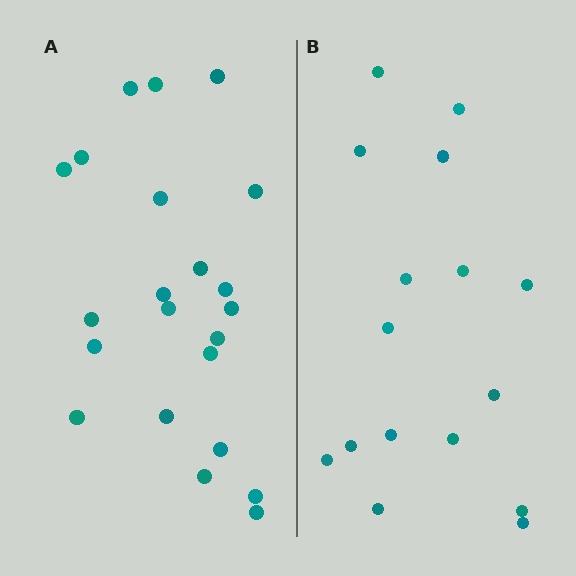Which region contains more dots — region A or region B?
Region A (the left region) has more dots.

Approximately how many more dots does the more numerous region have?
Region A has about 6 more dots than region B.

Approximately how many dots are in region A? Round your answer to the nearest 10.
About 20 dots. (The exact count is 22, which rounds to 20.)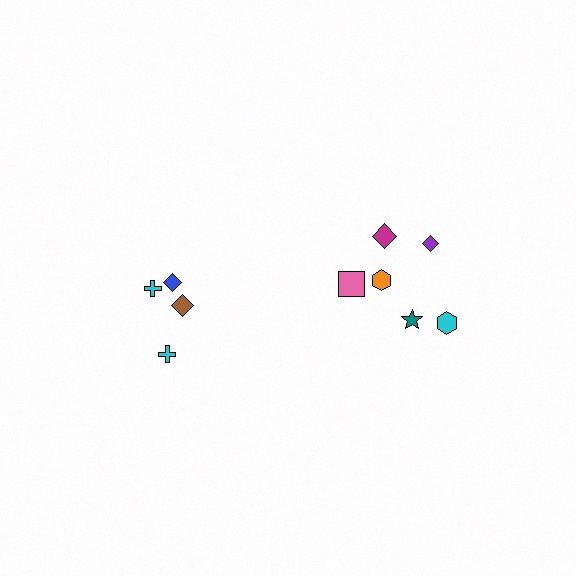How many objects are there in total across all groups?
There are 10 objects.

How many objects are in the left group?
There are 4 objects.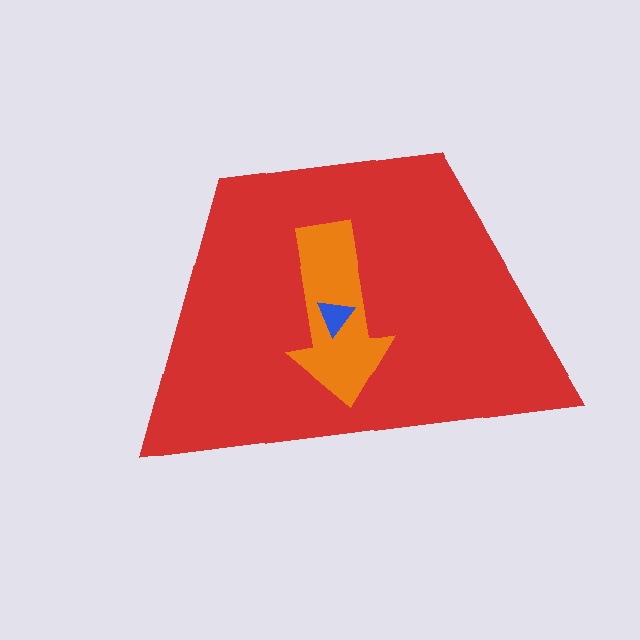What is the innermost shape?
The blue triangle.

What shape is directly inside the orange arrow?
The blue triangle.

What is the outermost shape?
The red trapezoid.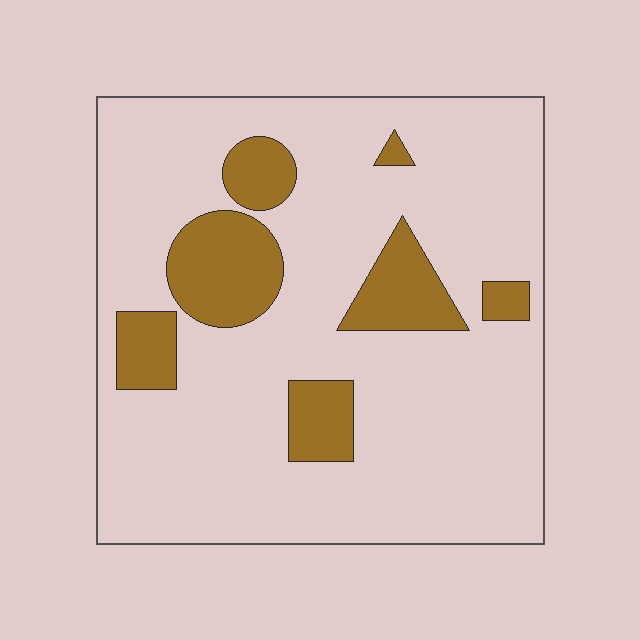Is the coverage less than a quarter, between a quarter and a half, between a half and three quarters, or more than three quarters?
Less than a quarter.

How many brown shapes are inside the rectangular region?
7.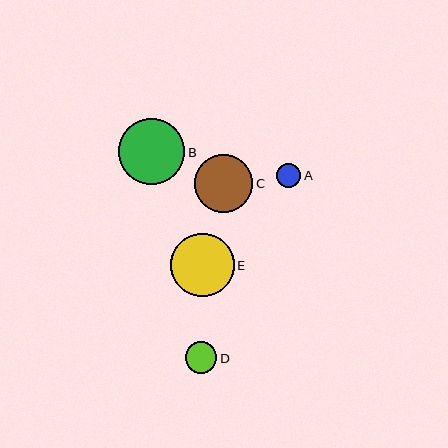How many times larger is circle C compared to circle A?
Circle C is approximately 2.4 times the size of circle A.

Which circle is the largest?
Circle B is the largest with a size of approximately 66 pixels.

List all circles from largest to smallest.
From largest to smallest: B, E, C, D, A.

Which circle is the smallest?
Circle A is the smallest with a size of approximately 24 pixels.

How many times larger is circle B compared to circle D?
Circle B is approximately 2.1 times the size of circle D.